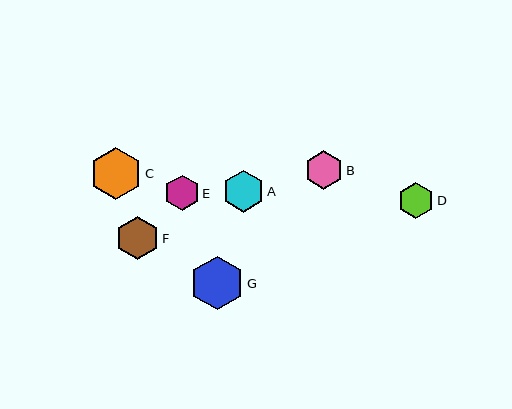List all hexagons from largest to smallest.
From largest to smallest: G, C, F, A, B, D, E.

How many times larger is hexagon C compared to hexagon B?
Hexagon C is approximately 1.4 times the size of hexagon B.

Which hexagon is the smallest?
Hexagon E is the smallest with a size of approximately 35 pixels.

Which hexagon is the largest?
Hexagon G is the largest with a size of approximately 54 pixels.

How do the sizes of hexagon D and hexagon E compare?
Hexagon D and hexagon E are approximately the same size.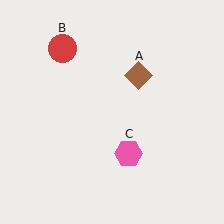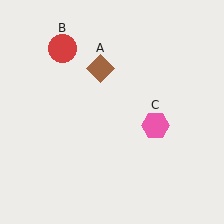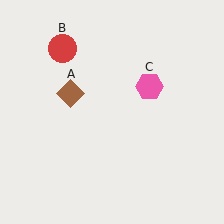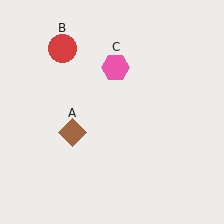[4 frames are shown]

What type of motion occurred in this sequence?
The brown diamond (object A), pink hexagon (object C) rotated counterclockwise around the center of the scene.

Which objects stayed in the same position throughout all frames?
Red circle (object B) remained stationary.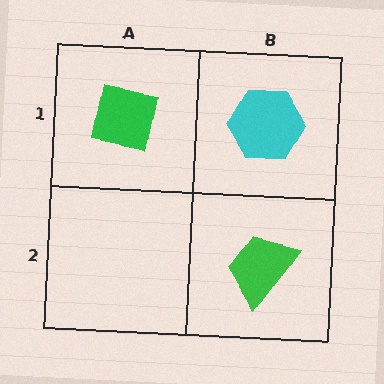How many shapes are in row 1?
2 shapes.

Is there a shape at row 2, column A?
No, that cell is empty.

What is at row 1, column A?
A green square.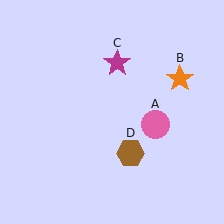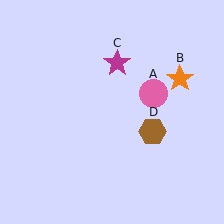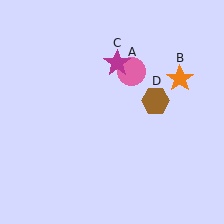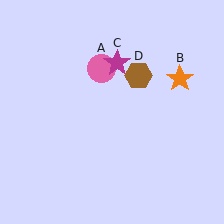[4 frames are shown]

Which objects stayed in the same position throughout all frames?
Orange star (object B) and magenta star (object C) remained stationary.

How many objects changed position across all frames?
2 objects changed position: pink circle (object A), brown hexagon (object D).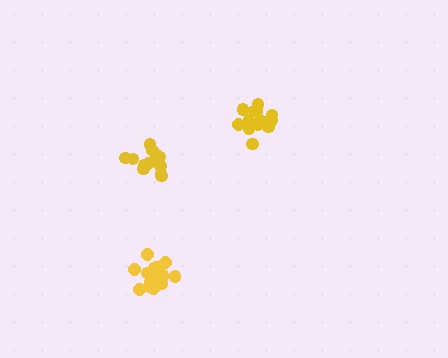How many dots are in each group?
Group 1: 17 dots, Group 2: 17 dots, Group 3: 14 dots (48 total).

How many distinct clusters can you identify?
There are 3 distinct clusters.